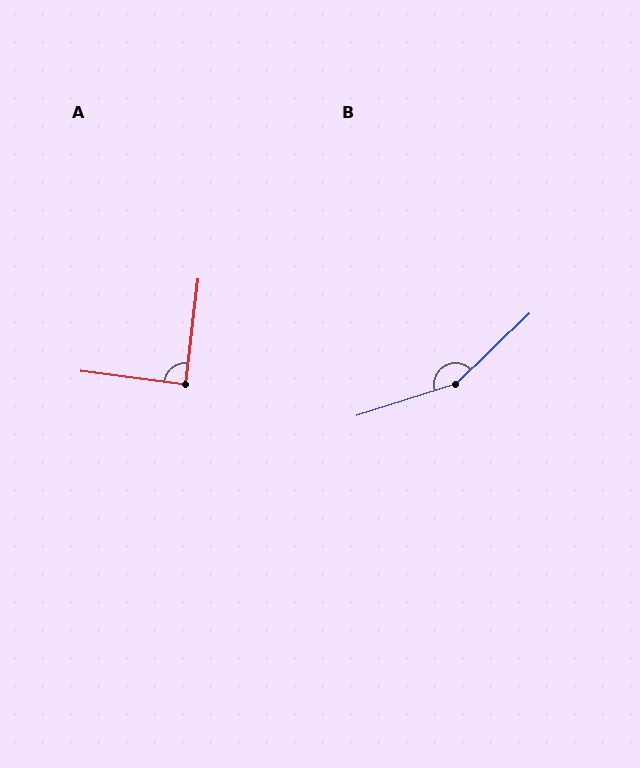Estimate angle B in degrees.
Approximately 154 degrees.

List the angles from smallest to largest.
A (89°), B (154°).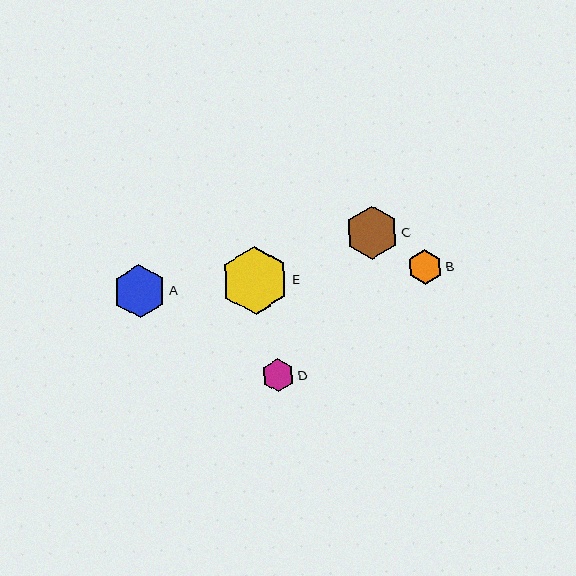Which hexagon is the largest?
Hexagon E is the largest with a size of approximately 68 pixels.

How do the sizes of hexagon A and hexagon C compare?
Hexagon A and hexagon C are approximately the same size.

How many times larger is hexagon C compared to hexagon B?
Hexagon C is approximately 1.5 times the size of hexagon B.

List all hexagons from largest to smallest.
From largest to smallest: E, A, C, B, D.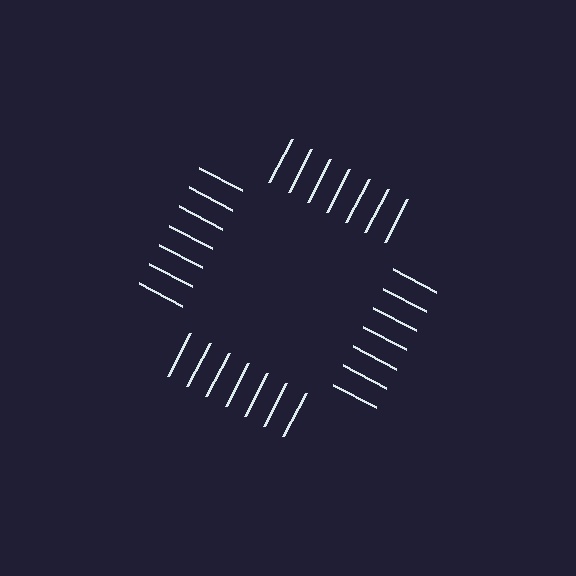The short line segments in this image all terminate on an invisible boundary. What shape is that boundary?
An illusory square — the line segments terminate on its edges but no continuous stroke is drawn.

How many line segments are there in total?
28 — 7 along each of the 4 edges.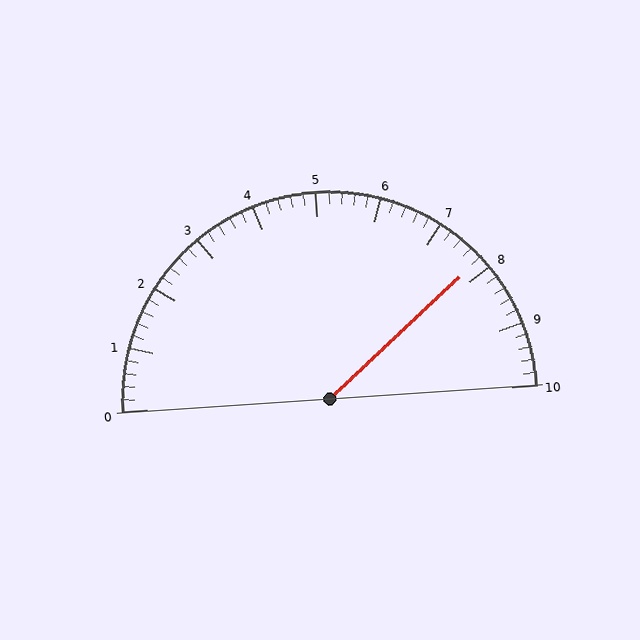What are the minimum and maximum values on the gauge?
The gauge ranges from 0 to 10.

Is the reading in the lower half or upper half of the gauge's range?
The reading is in the upper half of the range (0 to 10).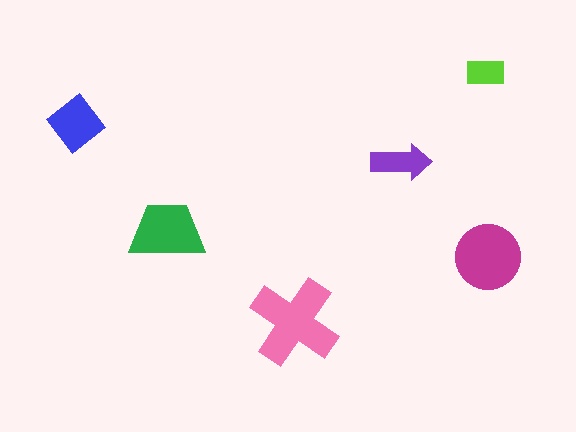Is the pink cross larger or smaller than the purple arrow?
Larger.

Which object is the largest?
The pink cross.